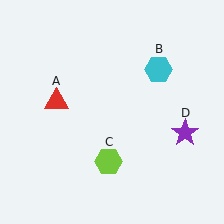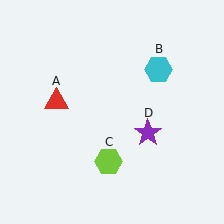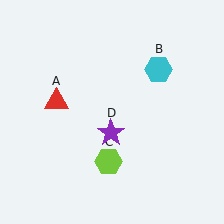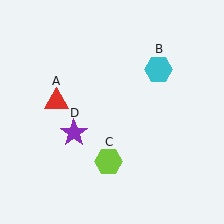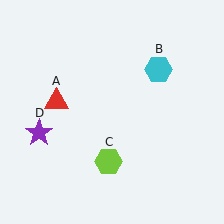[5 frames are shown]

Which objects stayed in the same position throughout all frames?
Red triangle (object A) and cyan hexagon (object B) and lime hexagon (object C) remained stationary.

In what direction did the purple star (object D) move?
The purple star (object D) moved left.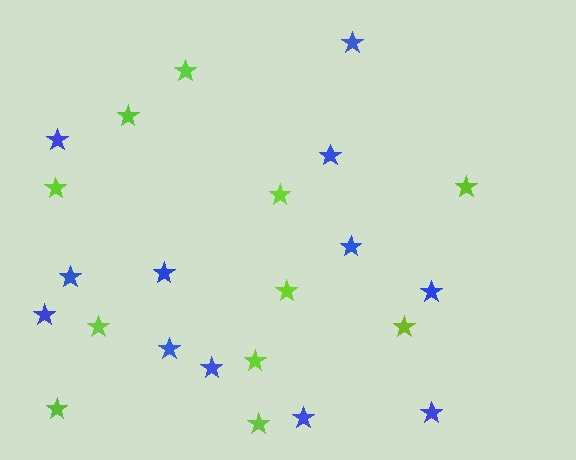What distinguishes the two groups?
There are 2 groups: one group of lime stars (11) and one group of blue stars (12).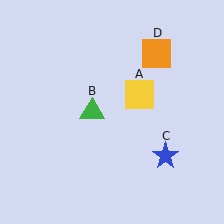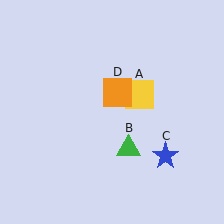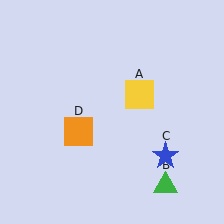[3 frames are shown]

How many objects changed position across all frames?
2 objects changed position: green triangle (object B), orange square (object D).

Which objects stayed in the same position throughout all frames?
Yellow square (object A) and blue star (object C) remained stationary.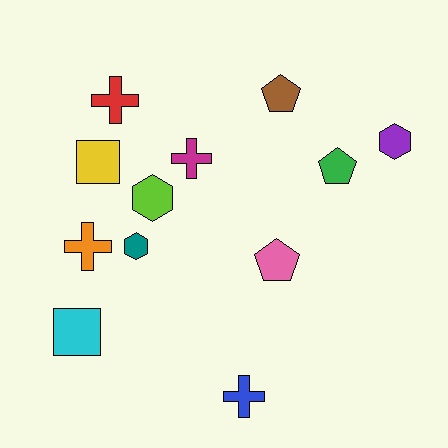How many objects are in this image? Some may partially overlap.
There are 12 objects.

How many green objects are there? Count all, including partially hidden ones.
There is 1 green object.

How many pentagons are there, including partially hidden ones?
There are 3 pentagons.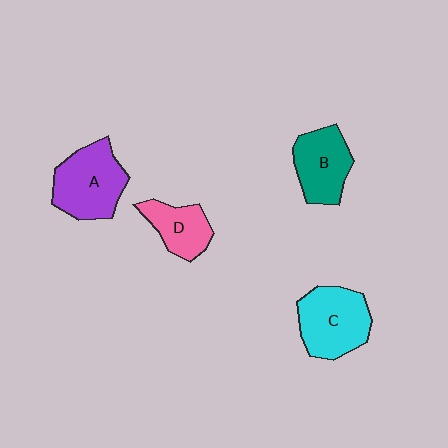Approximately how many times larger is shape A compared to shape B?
Approximately 1.3 times.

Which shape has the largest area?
Shape A (purple).